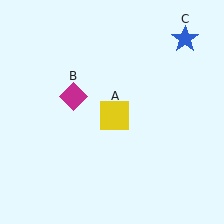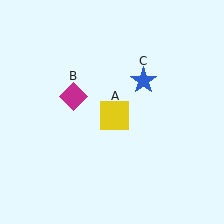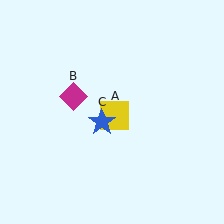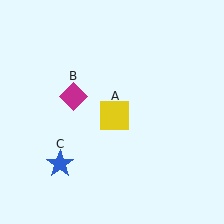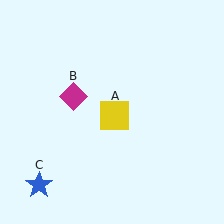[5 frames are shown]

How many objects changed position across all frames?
1 object changed position: blue star (object C).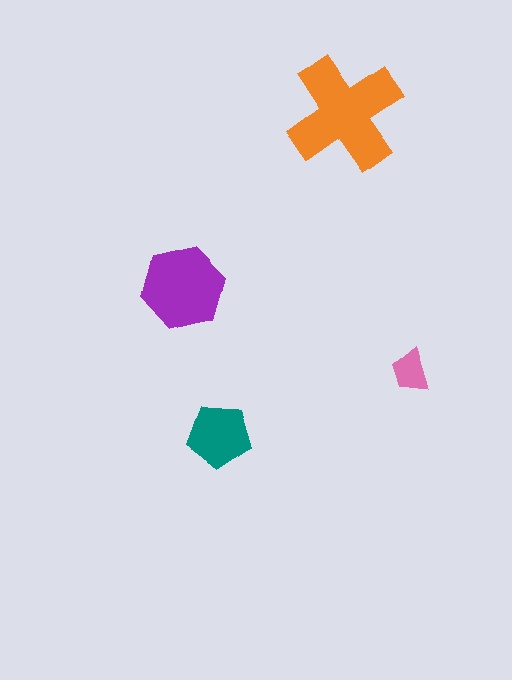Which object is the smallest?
The pink trapezoid.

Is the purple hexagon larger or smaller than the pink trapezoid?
Larger.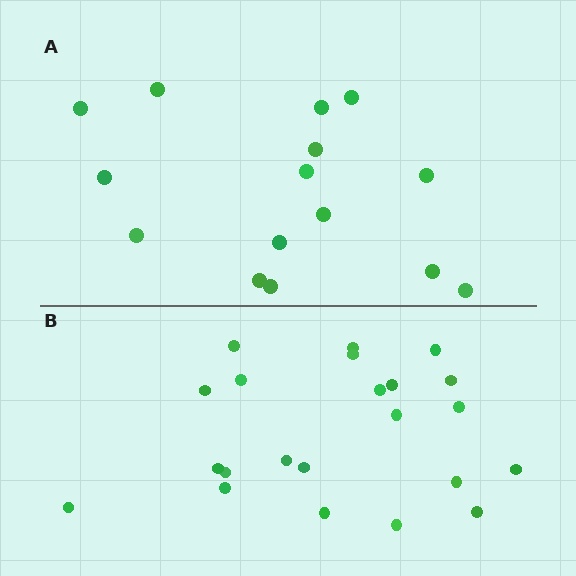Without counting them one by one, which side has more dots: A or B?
Region B (the bottom region) has more dots.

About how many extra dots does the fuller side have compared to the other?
Region B has roughly 8 or so more dots than region A.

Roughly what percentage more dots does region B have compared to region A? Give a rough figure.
About 45% more.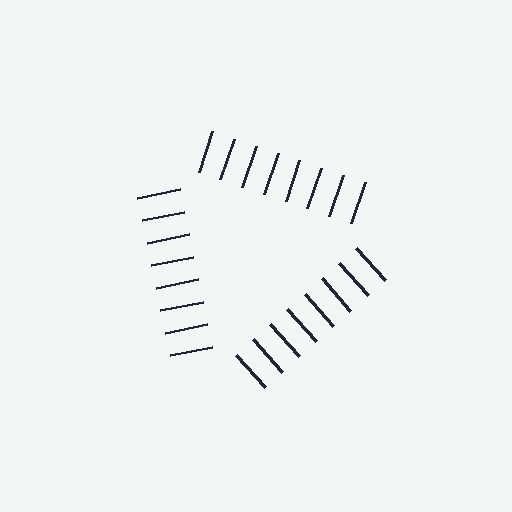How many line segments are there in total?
24 — 8 along each of the 3 edges.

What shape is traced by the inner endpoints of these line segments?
An illusory triangle — the line segments terminate on its edges but no continuous stroke is drawn.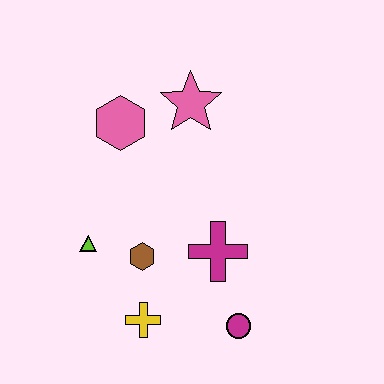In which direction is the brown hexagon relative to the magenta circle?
The brown hexagon is to the left of the magenta circle.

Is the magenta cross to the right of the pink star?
Yes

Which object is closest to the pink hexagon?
The pink star is closest to the pink hexagon.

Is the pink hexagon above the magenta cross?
Yes